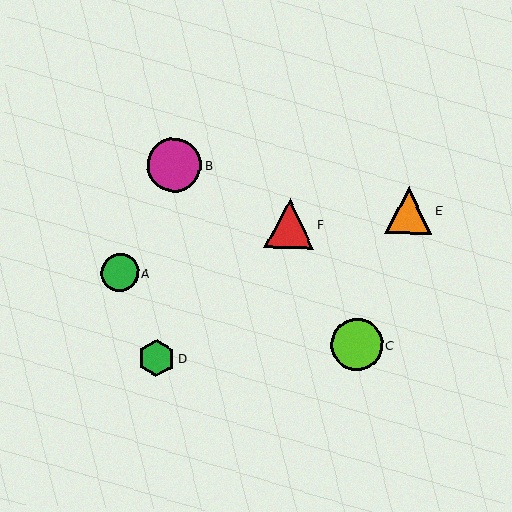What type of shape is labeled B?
Shape B is a magenta circle.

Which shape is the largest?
The magenta circle (labeled B) is the largest.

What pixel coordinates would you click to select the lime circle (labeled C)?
Click at (356, 345) to select the lime circle C.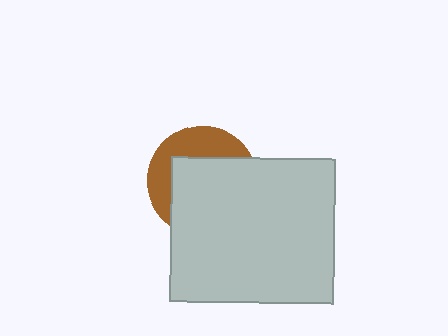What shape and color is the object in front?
The object in front is a light gray rectangle.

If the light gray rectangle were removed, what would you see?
You would see the complete brown circle.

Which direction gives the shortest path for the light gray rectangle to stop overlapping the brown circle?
Moving toward the lower-right gives the shortest separation.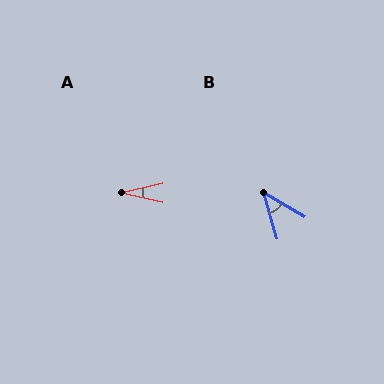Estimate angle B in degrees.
Approximately 43 degrees.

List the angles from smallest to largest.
A (26°), B (43°).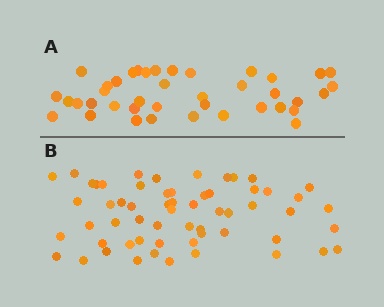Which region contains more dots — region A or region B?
Region B (the bottom region) has more dots.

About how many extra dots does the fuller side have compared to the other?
Region B has approximately 20 more dots than region A.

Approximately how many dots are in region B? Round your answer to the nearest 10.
About 60 dots. (The exact count is 59, which rounds to 60.)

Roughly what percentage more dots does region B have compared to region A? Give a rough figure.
About 50% more.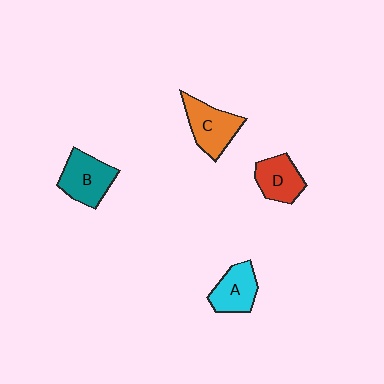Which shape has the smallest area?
Shape D (red).